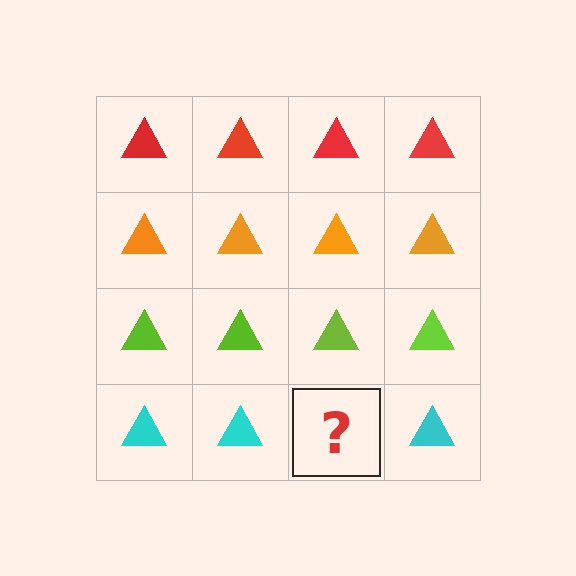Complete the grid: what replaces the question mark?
The question mark should be replaced with a cyan triangle.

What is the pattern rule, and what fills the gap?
The rule is that each row has a consistent color. The gap should be filled with a cyan triangle.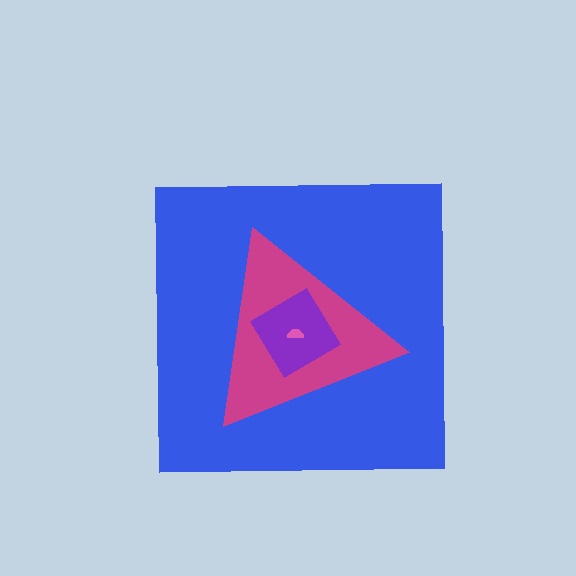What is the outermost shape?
The blue square.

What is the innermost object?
The pink semicircle.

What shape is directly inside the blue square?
The magenta triangle.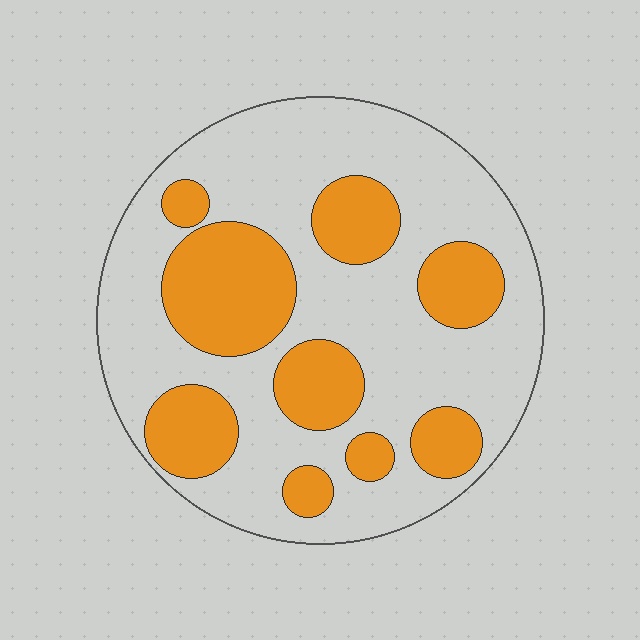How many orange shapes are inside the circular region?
9.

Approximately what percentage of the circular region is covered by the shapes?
Approximately 30%.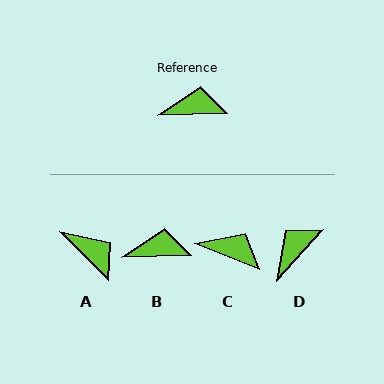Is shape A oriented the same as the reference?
No, it is off by about 47 degrees.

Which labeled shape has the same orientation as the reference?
B.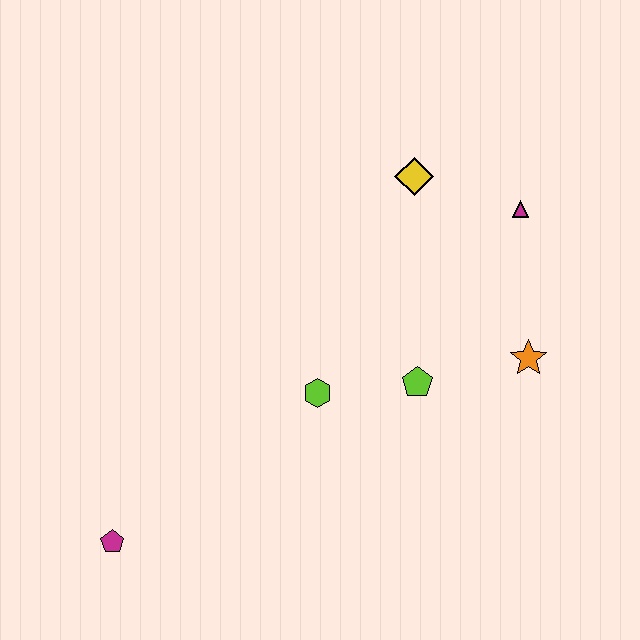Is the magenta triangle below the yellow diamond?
Yes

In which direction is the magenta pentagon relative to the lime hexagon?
The magenta pentagon is to the left of the lime hexagon.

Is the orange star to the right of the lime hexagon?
Yes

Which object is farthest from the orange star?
The magenta pentagon is farthest from the orange star.